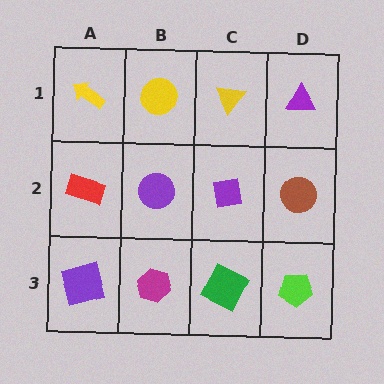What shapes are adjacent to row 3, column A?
A red rectangle (row 2, column A), a magenta hexagon (row 3, column B).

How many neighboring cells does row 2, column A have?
3.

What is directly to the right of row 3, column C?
A lime pentagon.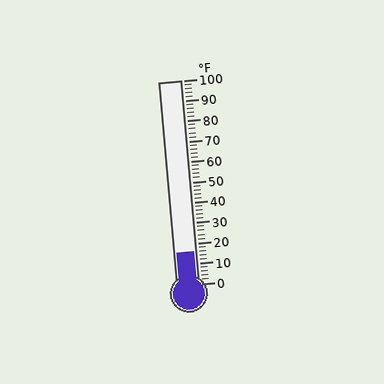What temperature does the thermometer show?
The thermometer shows approximately 16°F.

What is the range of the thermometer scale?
The thermometer scale ranges from 0°F to 100°F.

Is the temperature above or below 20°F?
The temperature is below 20°F.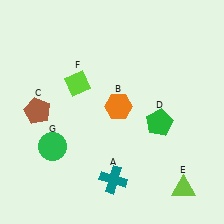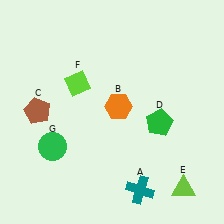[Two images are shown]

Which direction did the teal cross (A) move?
The teal cross (A) moved right.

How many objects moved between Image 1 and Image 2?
1 object moved between the two images.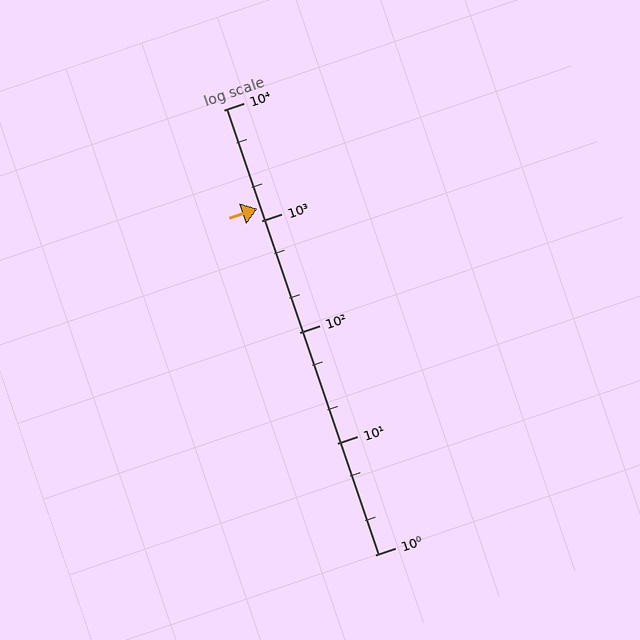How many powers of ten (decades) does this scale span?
The scale spans 4 decades, from 1 to 10000.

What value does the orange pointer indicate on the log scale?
The pointer indicates approximately 1300.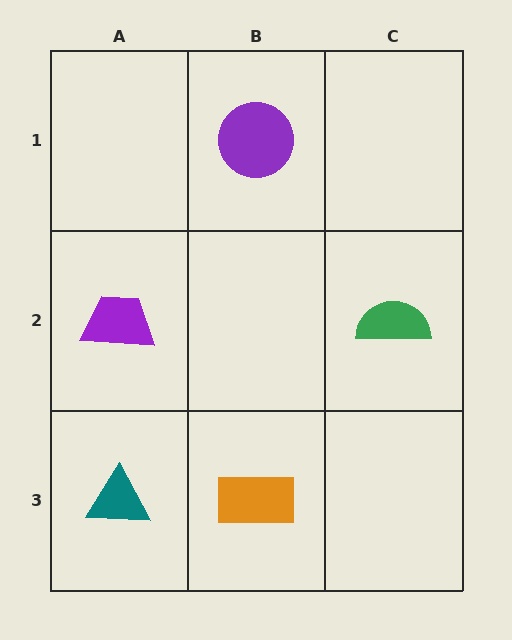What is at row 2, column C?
A green semicircle.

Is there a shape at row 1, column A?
No, that cell is empty.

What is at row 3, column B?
An orange rectangle.